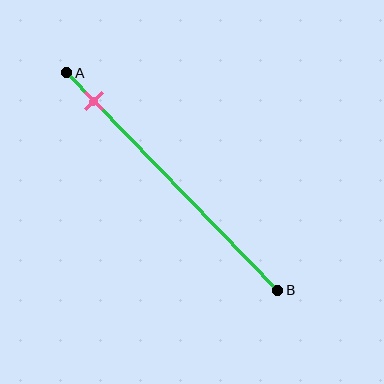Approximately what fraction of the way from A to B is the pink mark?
The pink mark is approximately 15% of the way from A to B.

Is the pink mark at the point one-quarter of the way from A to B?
No, the mark is at about 15% from A, not at the 25% one-quarter point.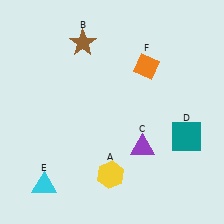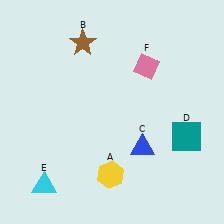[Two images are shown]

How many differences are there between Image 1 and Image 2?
There are 2 differences between the two images.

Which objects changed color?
C changed from purple to blue. F changed from orange to pink.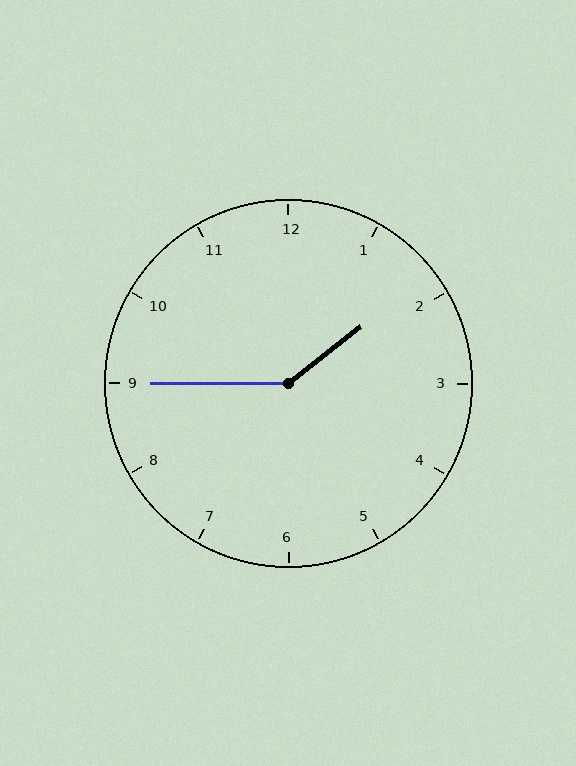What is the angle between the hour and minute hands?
Approximately 142 degrees.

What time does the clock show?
1:45.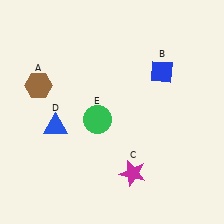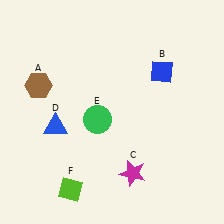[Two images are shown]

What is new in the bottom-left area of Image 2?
A lime diamond (F) was added in the bottom-left area of Image 2.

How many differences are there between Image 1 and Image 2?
There is 1 difference between the two images.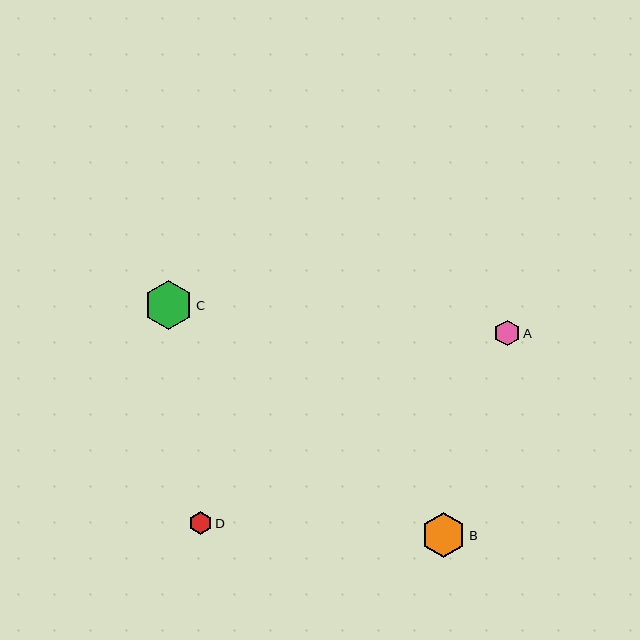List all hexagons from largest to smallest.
From largest to smallest: C, B, A, D.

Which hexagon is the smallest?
Hexagon D is the smallest with a size of approximately 23 pixels.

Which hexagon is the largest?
Hexagon C is the largest with a size of approximately 49 pixels.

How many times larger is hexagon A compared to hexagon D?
Hexagon A is approximately 1.1 times the size of hexagon D.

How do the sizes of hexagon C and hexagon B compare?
Hexagon C and hexagon B are approximately the same size.